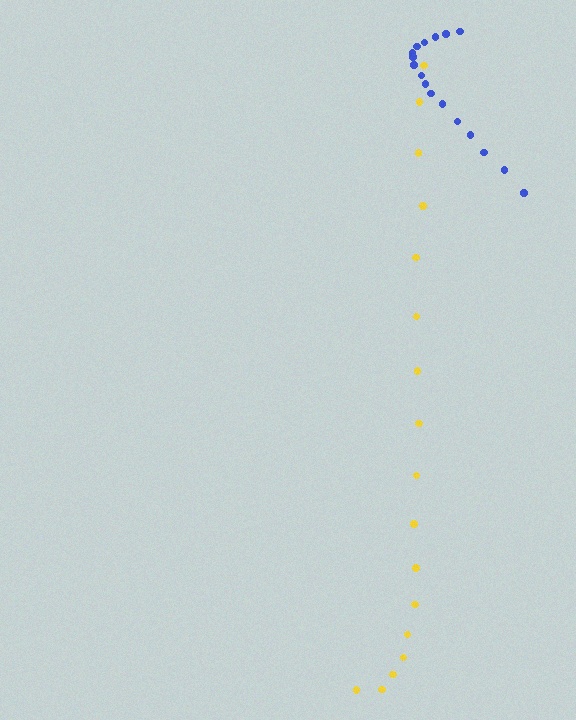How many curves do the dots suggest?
There are 2 distinct paths.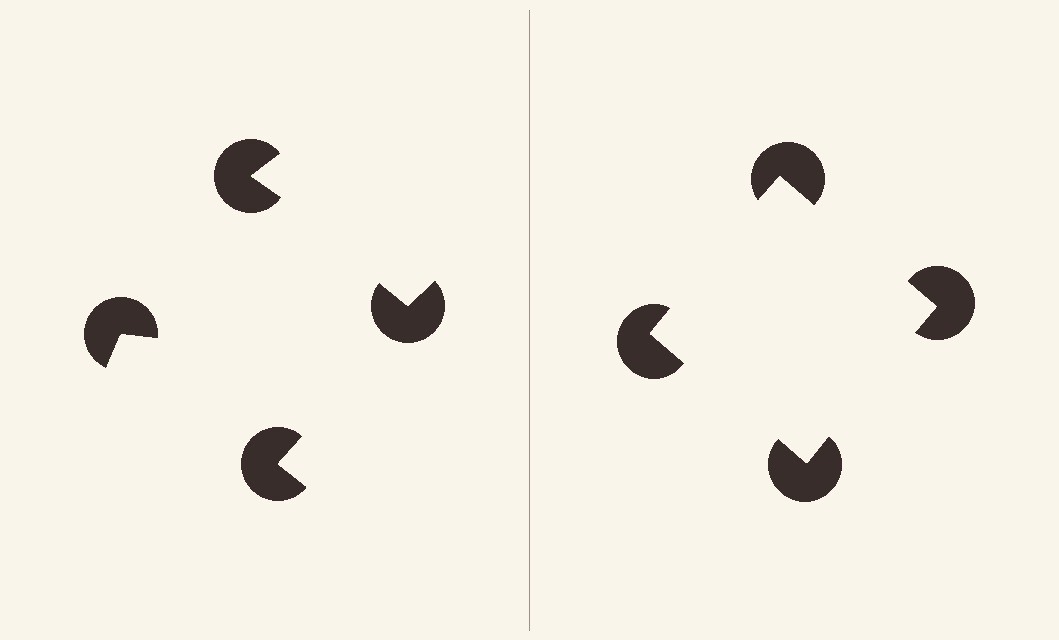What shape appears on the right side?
An illusory square.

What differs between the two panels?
The pac-man discs are positioned identically on both sides; only the wedge orientations differ. On the right they align to a square; on the left they are misaligned.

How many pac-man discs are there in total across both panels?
8 — 4 on each side.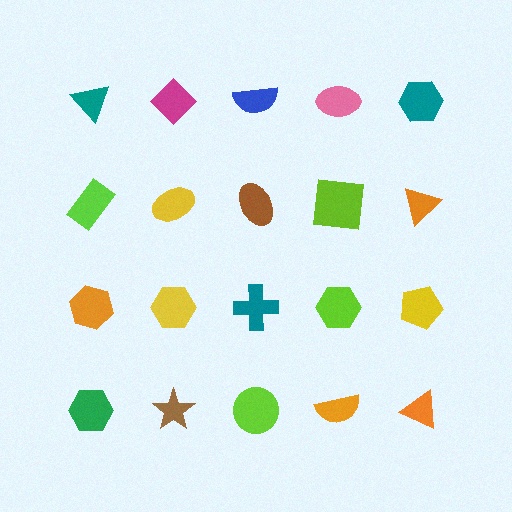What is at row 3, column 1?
An orange hexagon.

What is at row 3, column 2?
A yellow hexagon.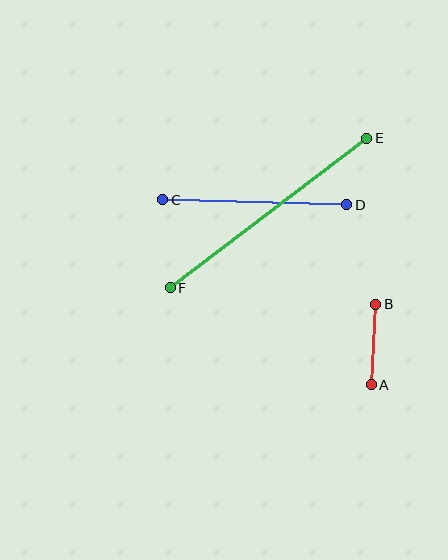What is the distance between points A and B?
The distance is approximately 80 pixels.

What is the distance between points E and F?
The distance is approximately 247 pixels.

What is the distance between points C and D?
The distance is approximately 184 pixels.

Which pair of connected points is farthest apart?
Points E and F are farthest apart.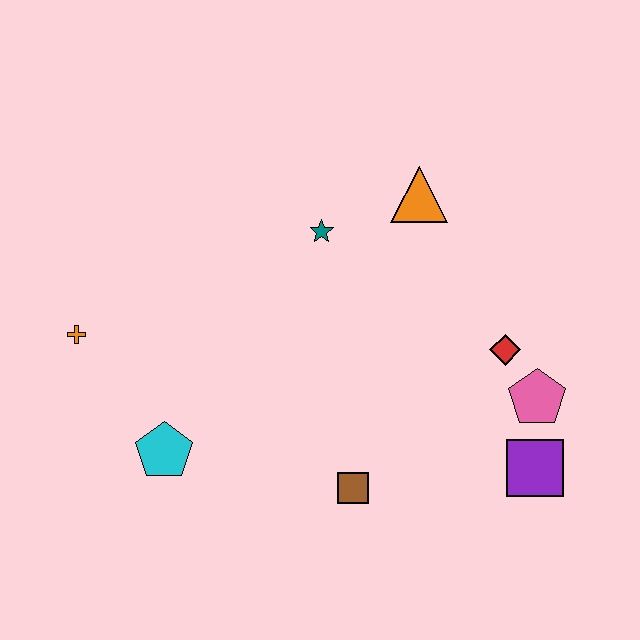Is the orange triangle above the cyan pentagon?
Yes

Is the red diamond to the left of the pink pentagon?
Yes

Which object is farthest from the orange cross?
The purple square is farthest from the orange cross.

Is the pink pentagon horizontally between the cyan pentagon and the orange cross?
No